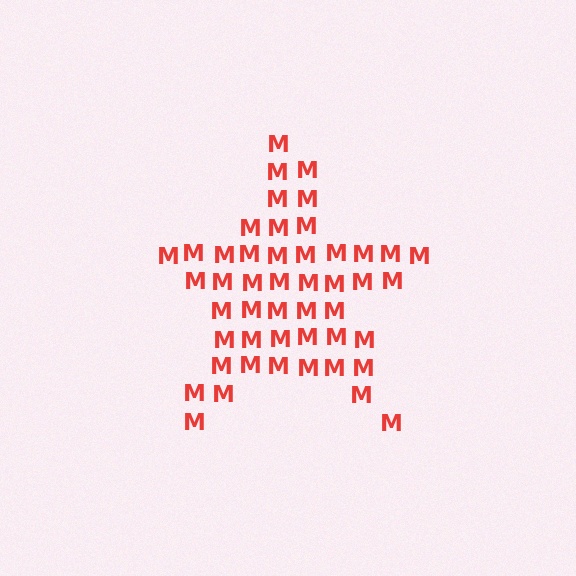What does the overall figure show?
The overall figure shows a star.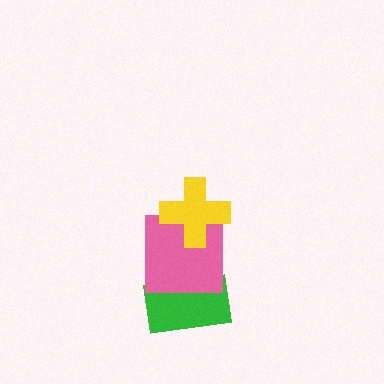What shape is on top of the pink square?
The yellow cross is on top of the pink square.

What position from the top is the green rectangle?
The green rectangle is 3rd from the top.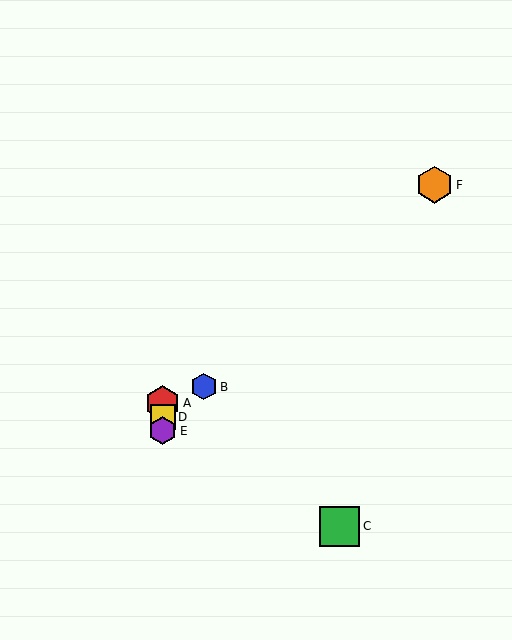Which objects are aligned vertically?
Objects A, D, E are aligned vertically.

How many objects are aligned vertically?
3 objects (A, D, E) are aligned vertically.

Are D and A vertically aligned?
Yes, both are at x≈163.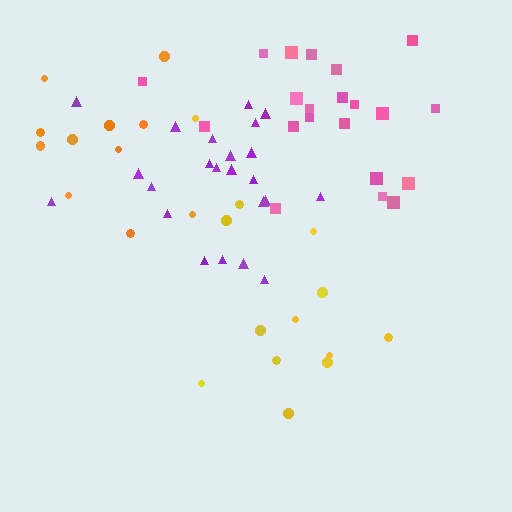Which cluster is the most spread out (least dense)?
Orange.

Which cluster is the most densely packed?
Purple.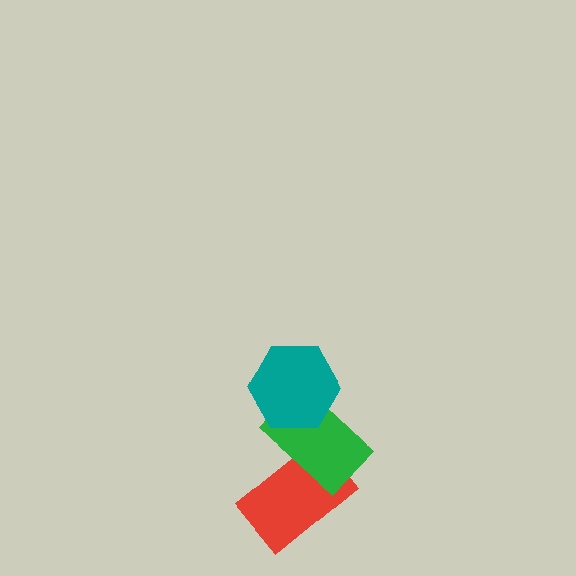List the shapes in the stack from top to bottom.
From top to bottom: the teal hexagon, the green rectangle, the red rectangle.